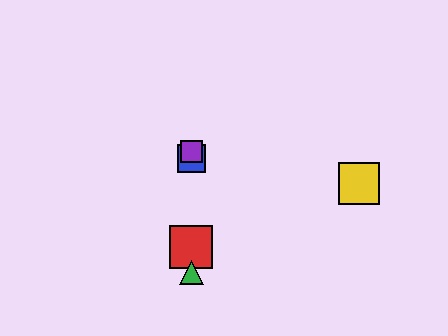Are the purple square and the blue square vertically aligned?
Yes, both are at x≈191.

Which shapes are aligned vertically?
The red square, the blue square, the green triangle, the purple square are aligned vertically.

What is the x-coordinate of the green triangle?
The green triangle is at x≈191.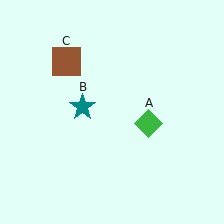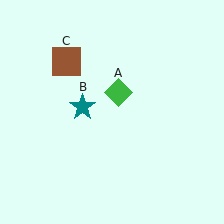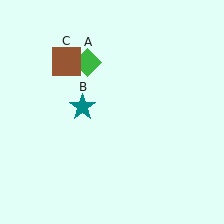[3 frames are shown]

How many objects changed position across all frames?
1 object changed position: green diamond (object A).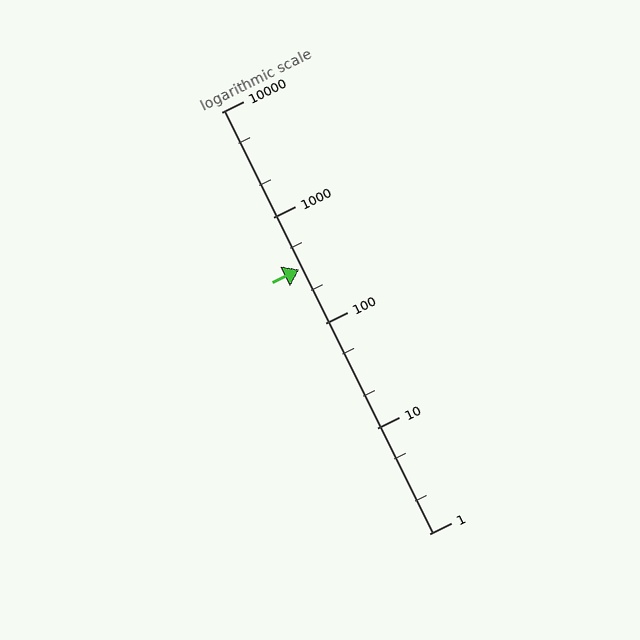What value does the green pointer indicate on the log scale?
The pointer indicates approximately 320.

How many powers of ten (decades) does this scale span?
The scale spans 4 decades, from 1 to 10000.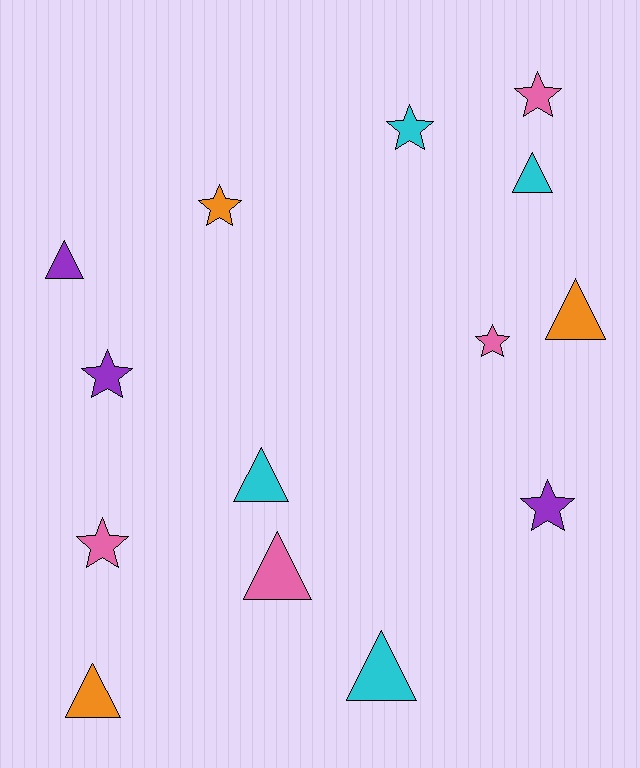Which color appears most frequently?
Pink, with 4 objects.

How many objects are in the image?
There are 14 objects.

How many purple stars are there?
There are 2 purple stars.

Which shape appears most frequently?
Star, with 7 objects.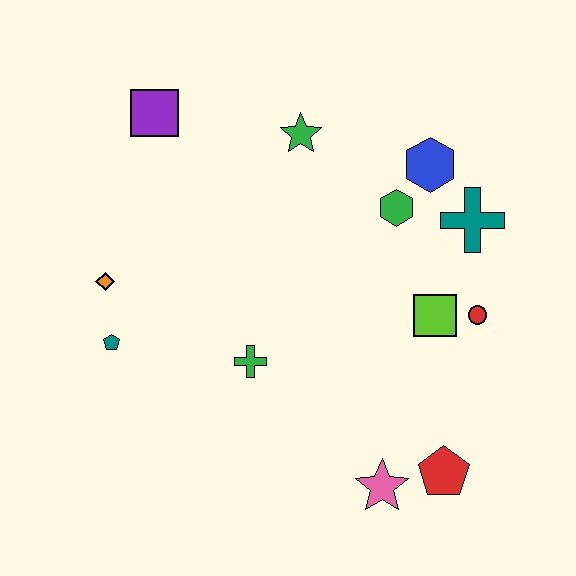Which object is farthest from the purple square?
The red pentagon is farthest from the purple square.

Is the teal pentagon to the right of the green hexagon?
No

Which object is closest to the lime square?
The red circle is closest to the lime square.